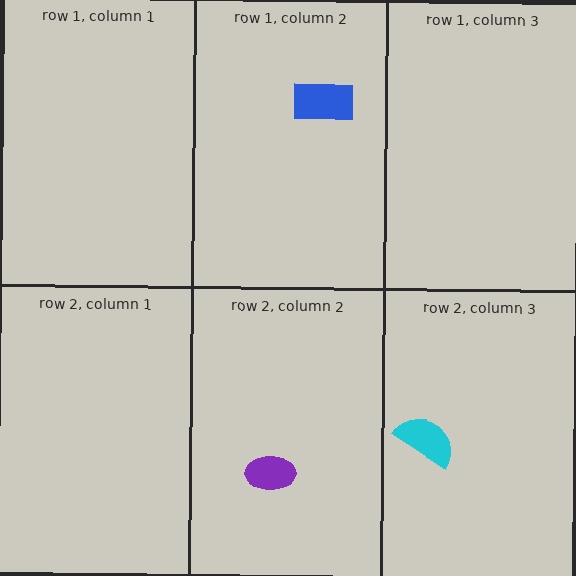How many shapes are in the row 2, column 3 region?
1.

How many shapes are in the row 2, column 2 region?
1.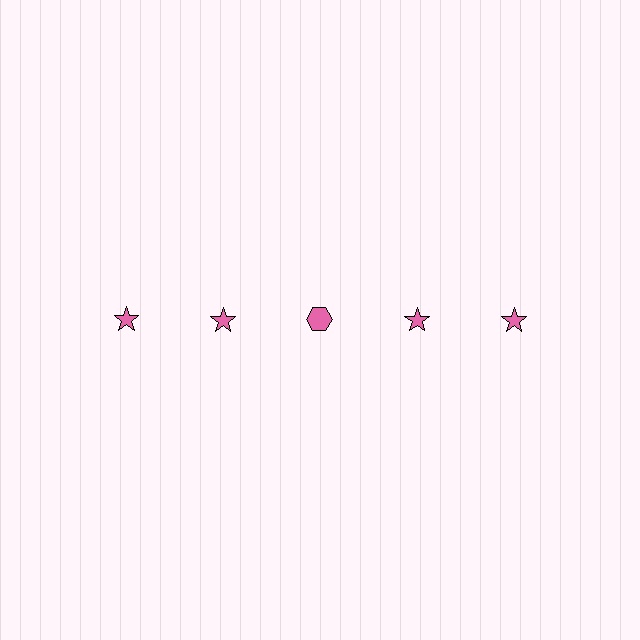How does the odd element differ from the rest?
It has a different shape: hexagon instead of star.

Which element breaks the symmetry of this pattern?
The pink hexagon in the top row, center column breaks the symmetry. All other shapes are pink stars.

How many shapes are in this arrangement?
There are 5 shapes arranged in a grid pattern.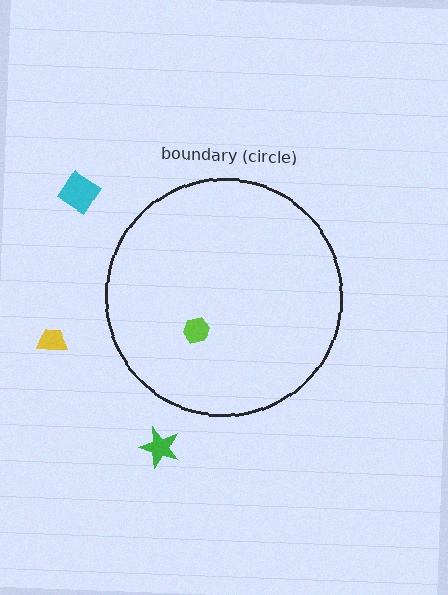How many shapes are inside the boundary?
1 inside, 3 outside.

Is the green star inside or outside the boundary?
Outside.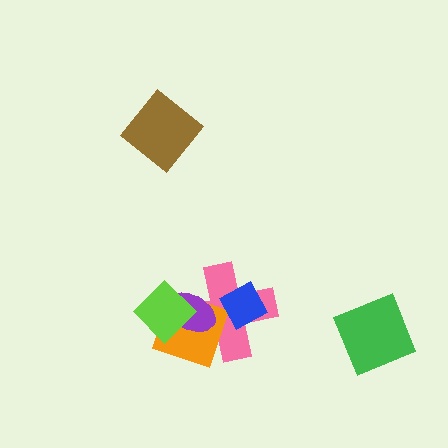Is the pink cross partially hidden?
Yes, it is partially covered by another shape.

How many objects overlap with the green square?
0 objects overlap with the green square.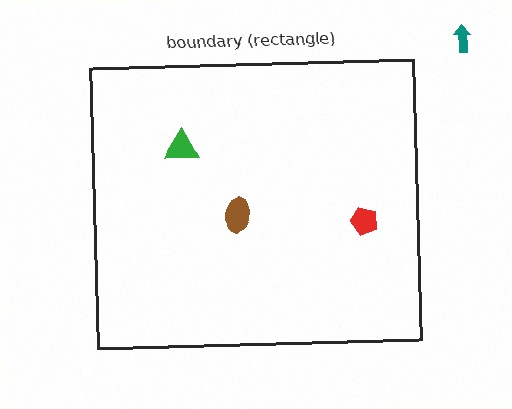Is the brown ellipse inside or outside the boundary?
Inside.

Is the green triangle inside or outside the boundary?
Inside.